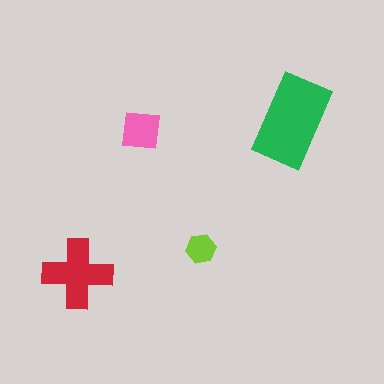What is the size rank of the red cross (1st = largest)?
2nd.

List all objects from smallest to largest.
The lime hexagon, the pink square, the red cross, the green rectangle.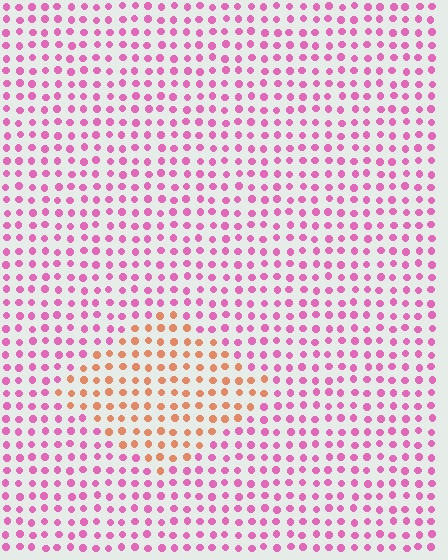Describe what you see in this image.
The image is filled with small pink elements in a uniform arrangement. A diamond-shaped region is visible where the elements are tinted to a slightly different hue, forming a subtle color boundary.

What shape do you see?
I see a diamond.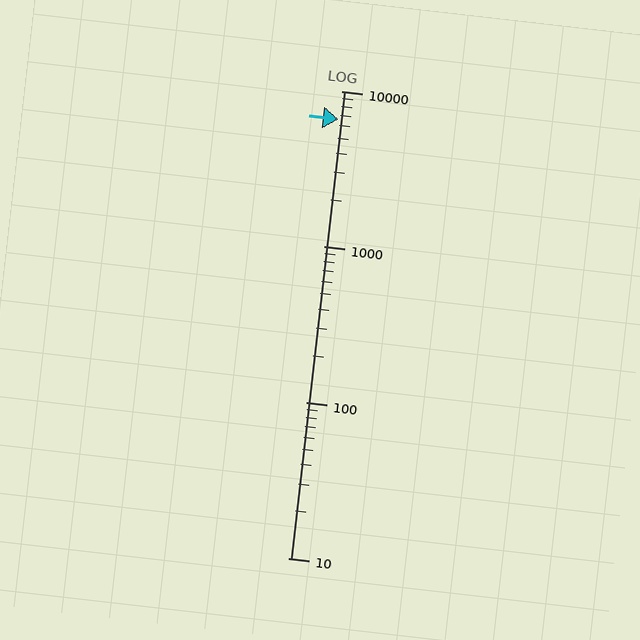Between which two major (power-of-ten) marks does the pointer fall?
The pointer is between 1000 and 10000.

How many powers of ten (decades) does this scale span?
The scale spans 3 decades, from 10 to 10000.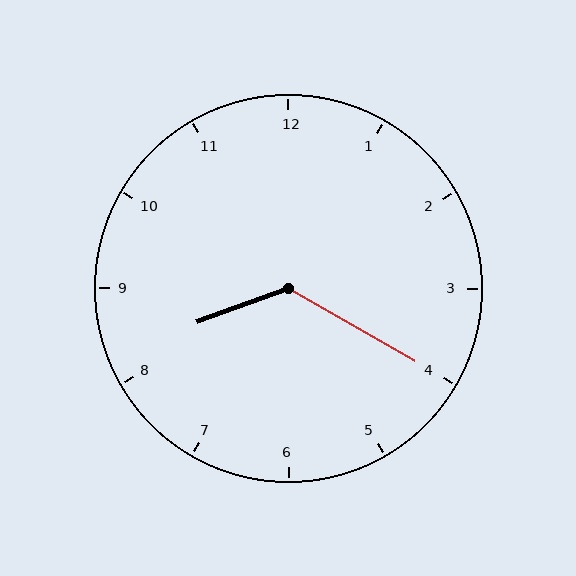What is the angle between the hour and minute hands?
Approximately 130 degrees.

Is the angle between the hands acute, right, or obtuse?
It is obtuse.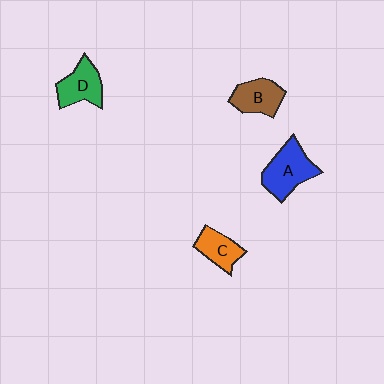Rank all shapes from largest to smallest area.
From largest to smallest: A (blue), D (green), B (brown), C (orange).